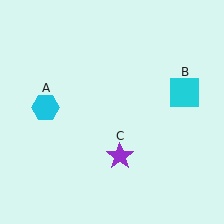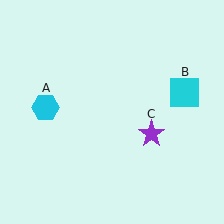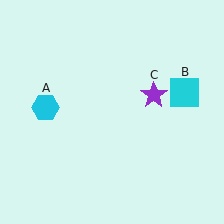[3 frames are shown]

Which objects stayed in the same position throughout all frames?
Cyan hexagon (object A) and cyan square (object B) remained stationary.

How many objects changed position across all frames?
1 object changed position: purple star (object C).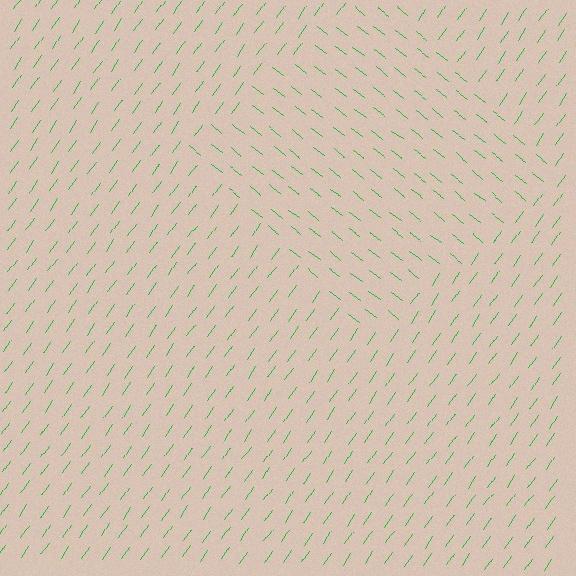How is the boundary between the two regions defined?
The boundary is defined purely by a change in line orientation (approximately 87 degrees difference). All lines are the same color and thickness.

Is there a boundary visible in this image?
Yes, there is a texture boundary formed by a change in line orientation.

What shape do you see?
I see a diamond.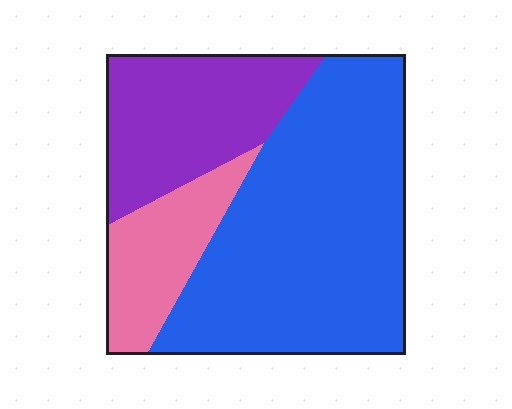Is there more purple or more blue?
Blue.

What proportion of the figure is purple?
Purple takes up between a sixth and a third of the figure.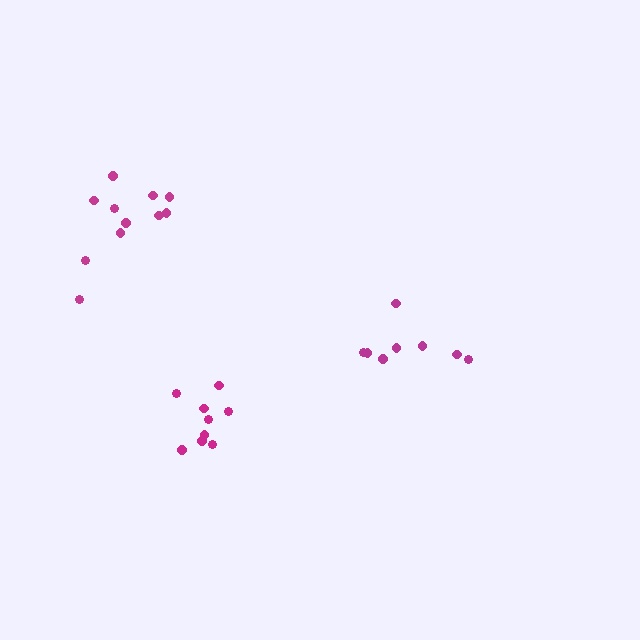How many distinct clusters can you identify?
There are 3 distinct clusters.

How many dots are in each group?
Group 1: 11 dots, Group 2: 9 dots, Group 3: 8 dots (28 total).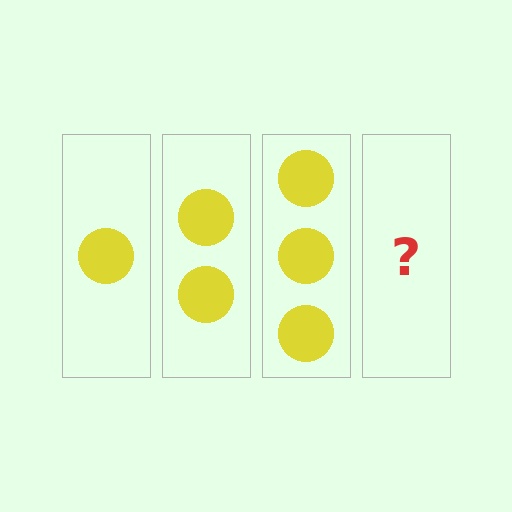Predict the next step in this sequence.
The next step is 4 circles.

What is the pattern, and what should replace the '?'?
The pattern is that each step adds one more circle. The '?' should be 4 circles.